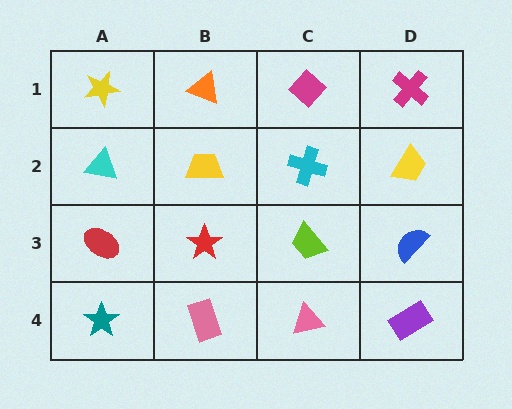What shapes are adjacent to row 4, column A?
A red ellipse (row 3, column A), a pink rectangle (row 4, column B).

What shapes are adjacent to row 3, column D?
A yellow trapezoid (row 2, column D), a purple rectangle (row 4, column D), a lime trapezoid (row 3, column C).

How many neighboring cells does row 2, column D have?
3.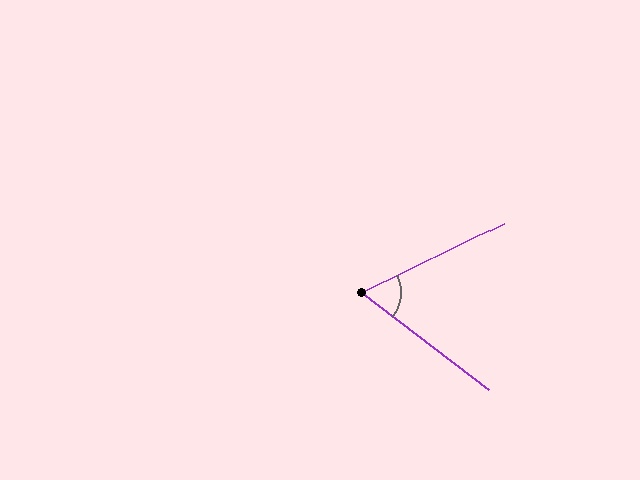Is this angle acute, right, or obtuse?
It is acute.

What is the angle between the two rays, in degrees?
Approximately 64 degrees.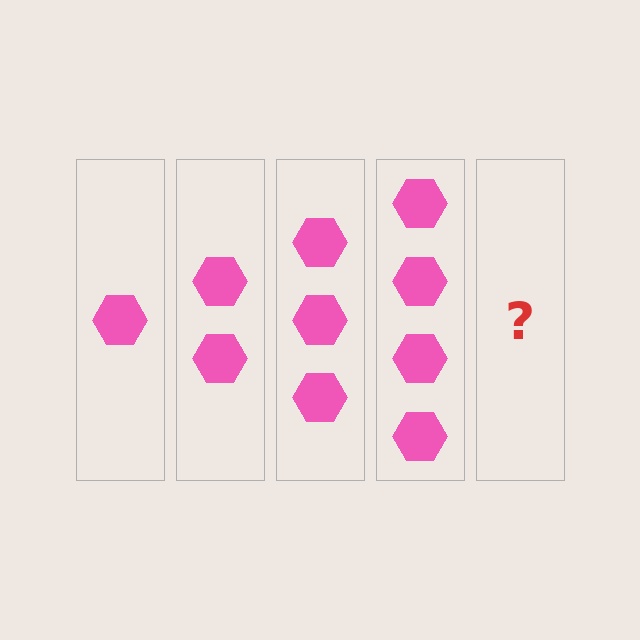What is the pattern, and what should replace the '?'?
The pattern is that each step adds one more hexagon. The '?' should be 5 hexagons.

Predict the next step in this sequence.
The next step is 5 hexagons.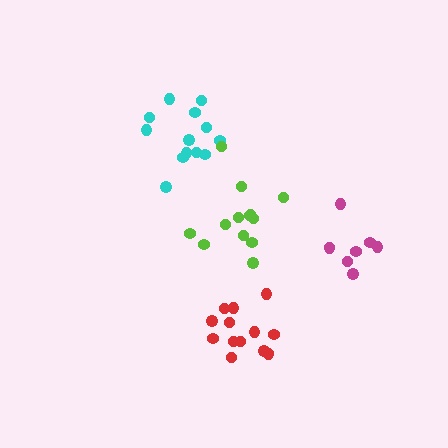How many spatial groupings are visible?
There are 4 spatial groupings.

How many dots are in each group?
Group 1: 13 dots, Group 2: 8 dots, Group 3: 14 dots, Group 4: 13 dots (48 total).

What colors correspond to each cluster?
The clusters are colored: cyan, magenta, red, lime.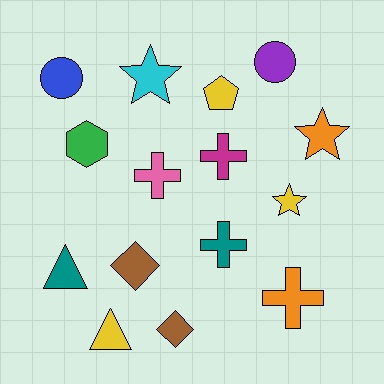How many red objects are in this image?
There are no red objects.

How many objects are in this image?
There are 15 objects.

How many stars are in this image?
There are 3 stars.